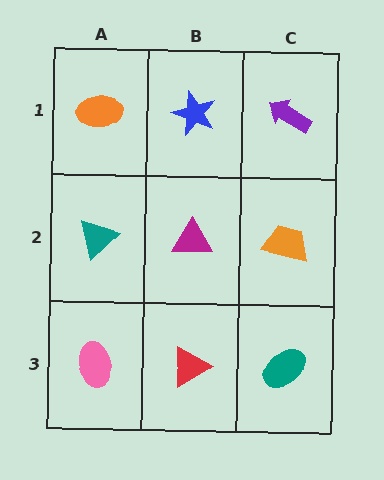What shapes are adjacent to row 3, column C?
An orange trapezoid (row 2, column C), a red triangle (row 3, column B).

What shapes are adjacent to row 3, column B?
A magenta triangle (row 2, column B), a pink ellipse (row 3, column A), a teal ellipse (row 3, column C).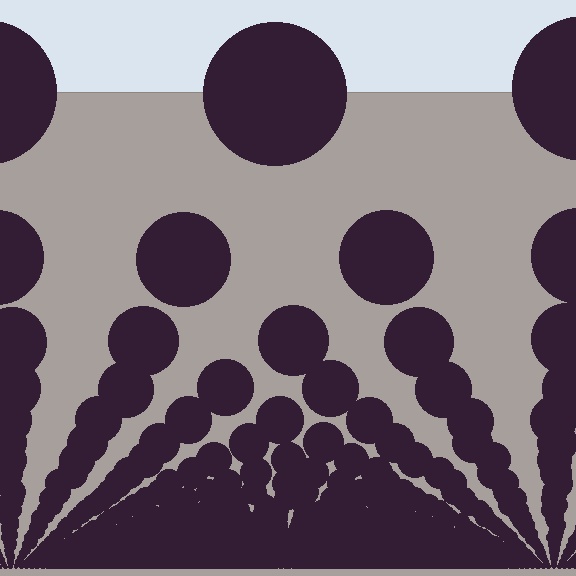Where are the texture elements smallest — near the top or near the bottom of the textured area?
Near the bottom.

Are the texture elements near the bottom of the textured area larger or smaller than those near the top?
Smaller. The gradient is inverted — elements near the bottom are smaller and denser.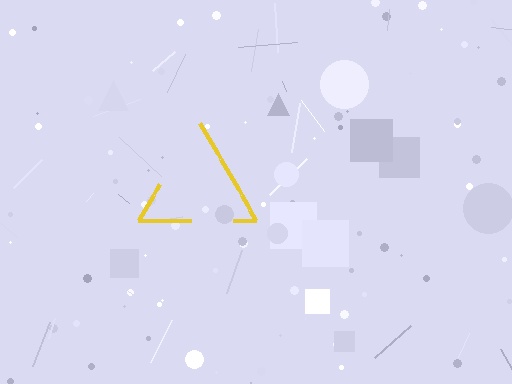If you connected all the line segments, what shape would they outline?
They would outline a triangle.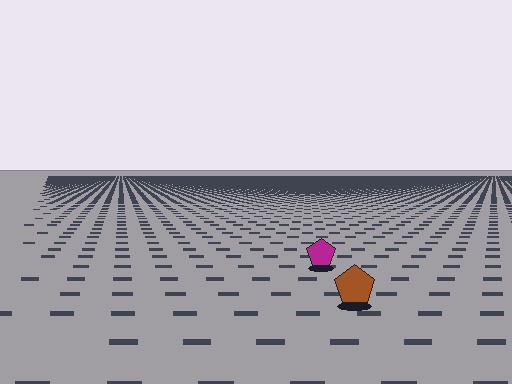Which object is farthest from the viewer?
The magenta pentagon is farthest from the viewer. It appears smaller and the ground texture around it is denser.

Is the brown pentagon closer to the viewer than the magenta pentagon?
Yes. The brown pentagon is closer — you can tell from the texture gradient: the ground texture is coarser near it.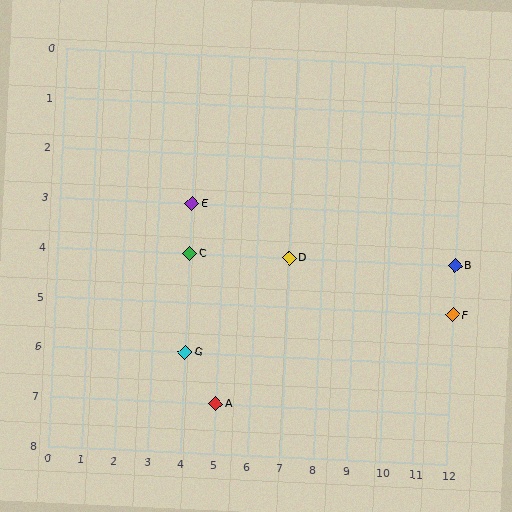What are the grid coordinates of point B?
Point B is at grid coordinates (12, 4).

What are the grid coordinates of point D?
Point D is at grid coordinates (7, 4).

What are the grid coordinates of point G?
Point G is at grid coordinates (4, 6).